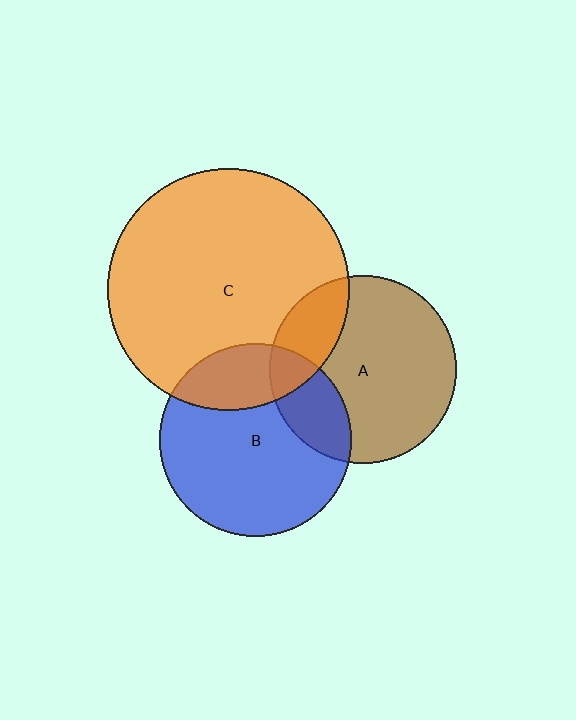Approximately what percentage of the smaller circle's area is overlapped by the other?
Approximately 25%.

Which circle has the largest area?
Circle C (orange).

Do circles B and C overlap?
Yes.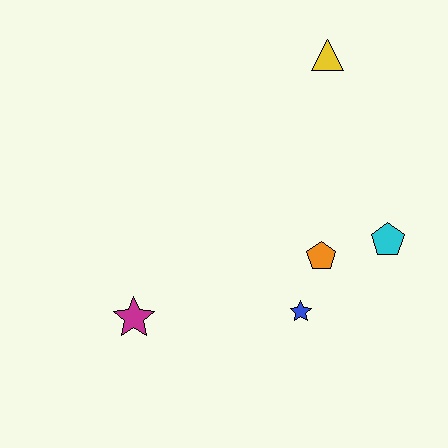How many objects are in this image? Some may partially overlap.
There are 5 objects.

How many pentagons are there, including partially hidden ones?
There are 2 pentagons.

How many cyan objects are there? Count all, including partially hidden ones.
There is 1 cyan object.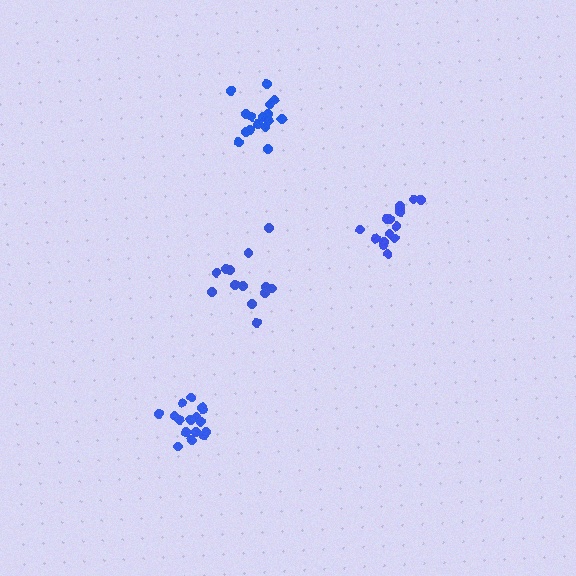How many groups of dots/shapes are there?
There are 4 groups.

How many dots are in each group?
Group 1: 15 dots, Group 2: 17 dots, Group 3: 13 dots, Group 4: 16 dots (61 total).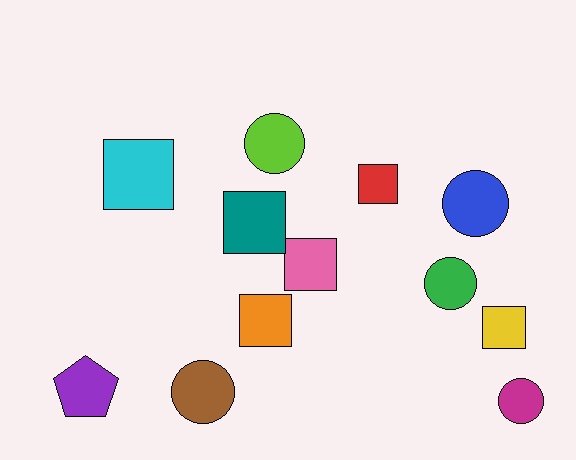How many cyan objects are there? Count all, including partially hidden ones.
There is 1 cyan object.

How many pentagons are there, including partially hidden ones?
There is 1 pentagon.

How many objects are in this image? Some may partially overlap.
There are 12 objects.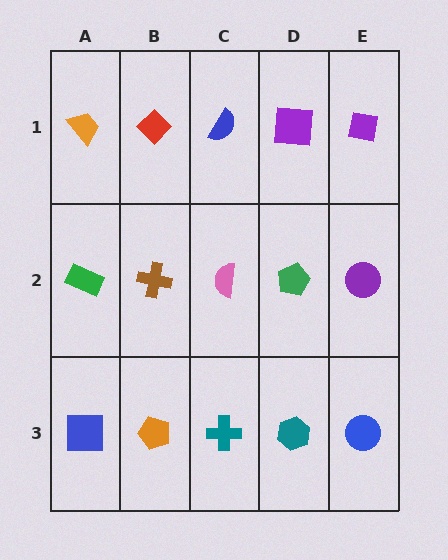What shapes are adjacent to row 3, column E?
A purple circle (row 2, column E), a teal hexagon (row 3, column D).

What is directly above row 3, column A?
A green rectangle.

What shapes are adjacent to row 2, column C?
A blue semicircle (row 1, column C), a teal cross (row 3, column C), a brown cross (row 2, column B), a green pentagon (row 2, column D).